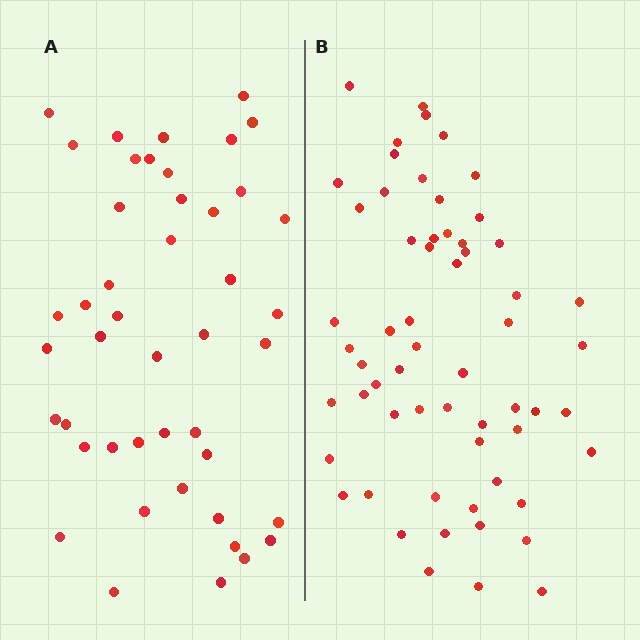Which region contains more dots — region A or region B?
Region B (the right region) has more dots.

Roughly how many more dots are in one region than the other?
Region B has approximately 15 more dots than region A.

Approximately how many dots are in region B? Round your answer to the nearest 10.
About 60 dots.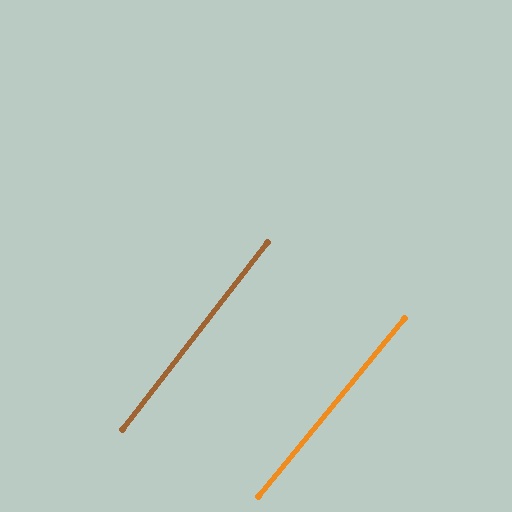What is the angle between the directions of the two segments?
Approximately 2 degrees.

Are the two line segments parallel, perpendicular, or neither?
Parallel — their directions differ by only 1.8°.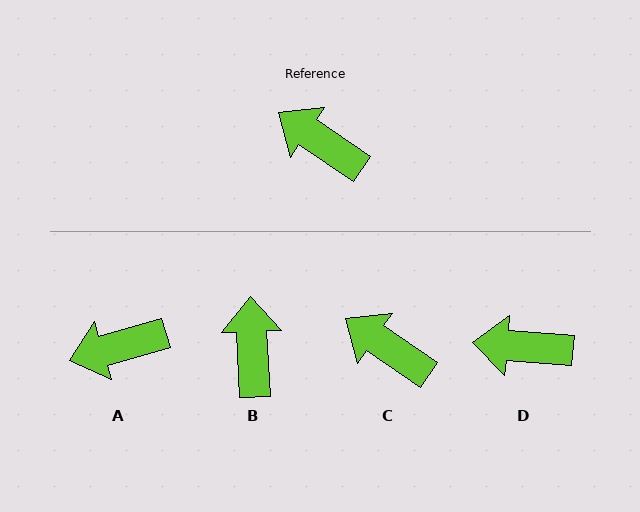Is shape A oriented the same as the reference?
No, it is off by about 51 degrees.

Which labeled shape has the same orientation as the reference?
C.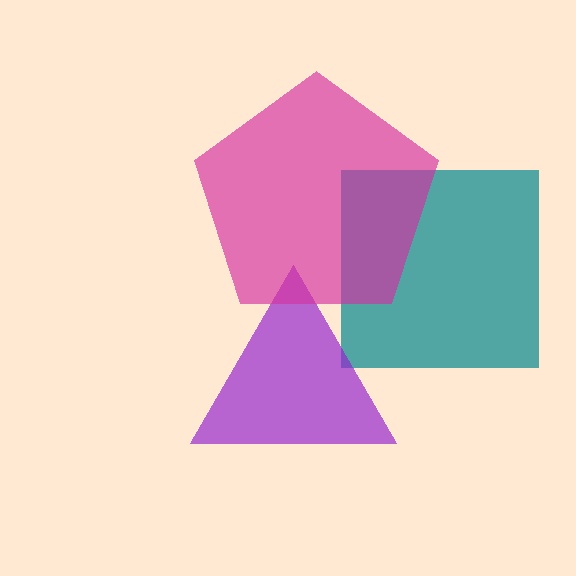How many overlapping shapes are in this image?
There are 3 overlapping shapes in the image.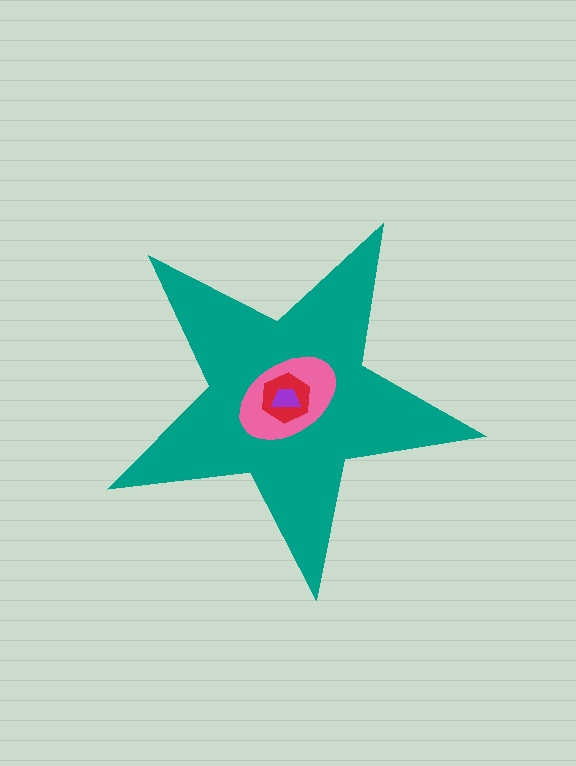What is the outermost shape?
The teal star.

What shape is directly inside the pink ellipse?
The red hexagon.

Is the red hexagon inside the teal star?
Yes.